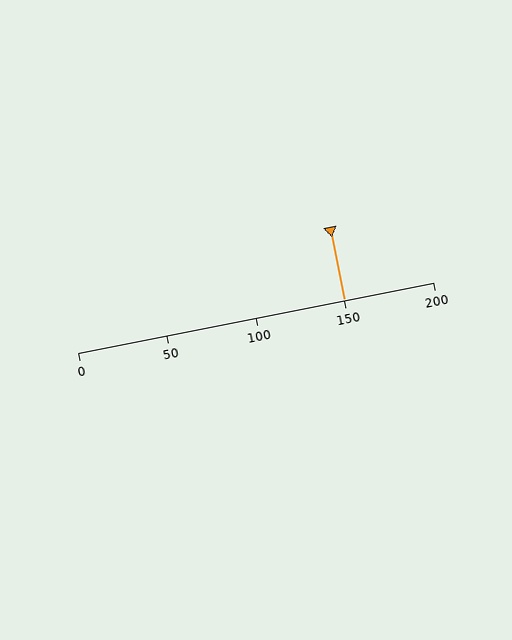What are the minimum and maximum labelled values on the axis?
The axis runs from 0 to 200.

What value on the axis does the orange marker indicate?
The marker indicates approximately 150.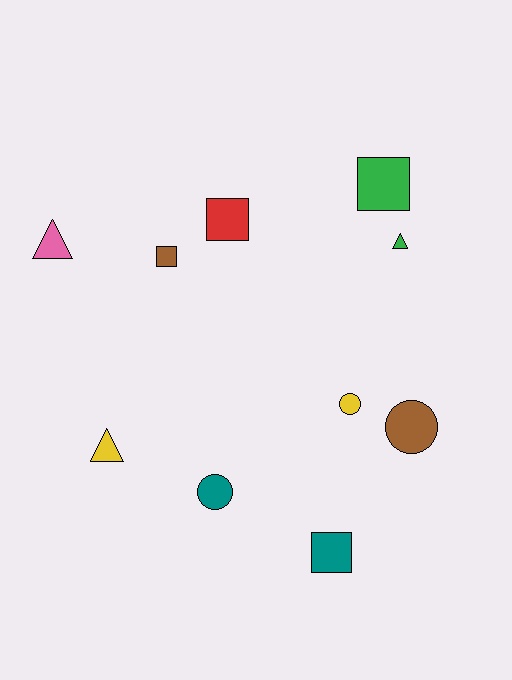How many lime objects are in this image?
There are no lime objects.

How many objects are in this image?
There are 10 objects.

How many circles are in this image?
There are 3 circles.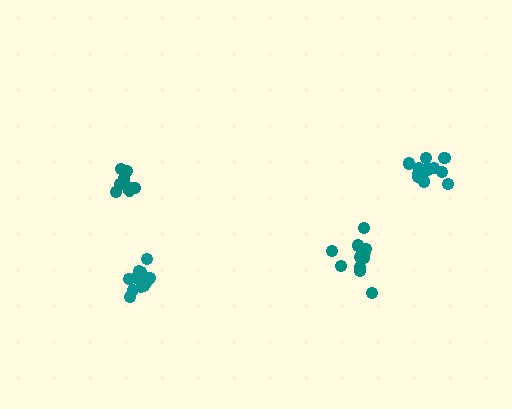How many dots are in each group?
Group 1: 12 dots, Group 2: 14 dots, Group 3: 12 dots, Group 4: 11 dots (49 total).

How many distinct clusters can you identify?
There are 4 distinct clusters.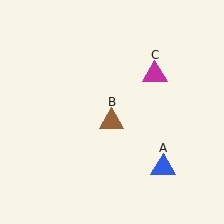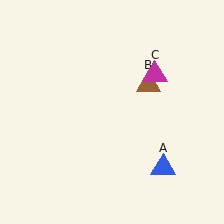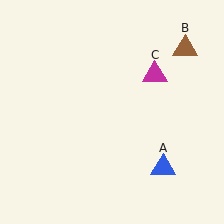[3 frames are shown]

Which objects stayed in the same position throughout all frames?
Blue triangle (object A) and magenta triangle (object C) remained stationary.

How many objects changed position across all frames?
1 object changed position: brown triangle (object B).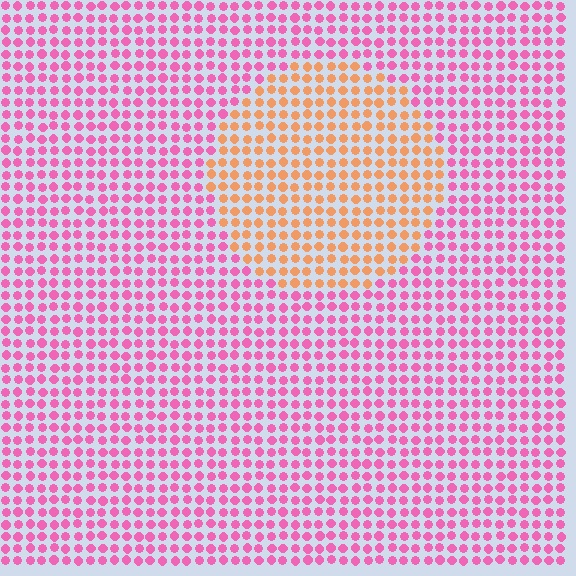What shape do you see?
I see a circle.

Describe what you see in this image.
The image is filled with small pink elements in a uniform arrangement. A circle-shaped region is visible where the elements are tinted to a slightly different hue, forming a subtle color boundary.